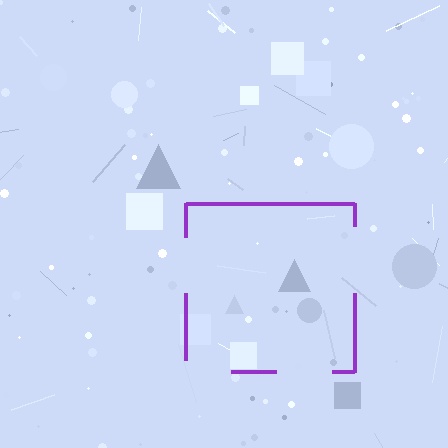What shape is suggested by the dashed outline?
The dashed outline suggests a square.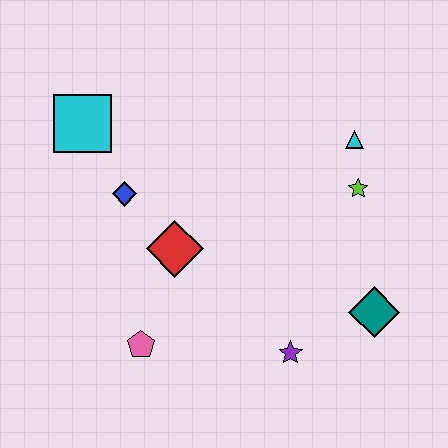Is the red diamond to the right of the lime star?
No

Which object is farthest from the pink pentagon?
The cyan triangle is farthest from the pink pentagon.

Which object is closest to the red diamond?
The blue diamond is closest to the red diamond.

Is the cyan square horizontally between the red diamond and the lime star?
No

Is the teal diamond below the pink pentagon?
No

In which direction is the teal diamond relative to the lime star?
The teal diamond is below the lime star.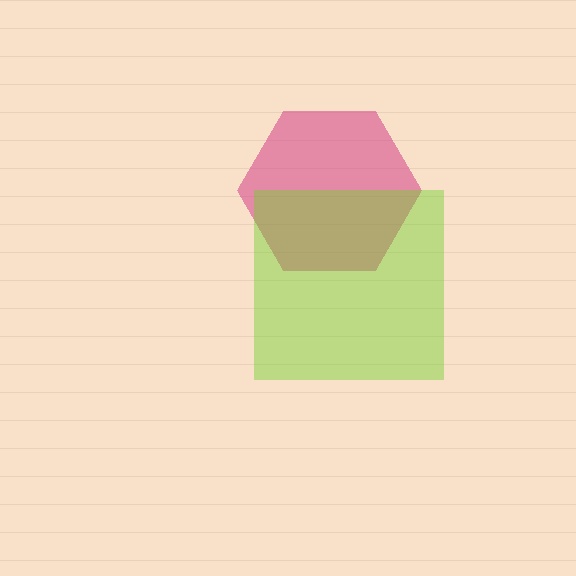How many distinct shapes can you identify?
There are 2 distinct shapes: a magenta hexagon, a lime square.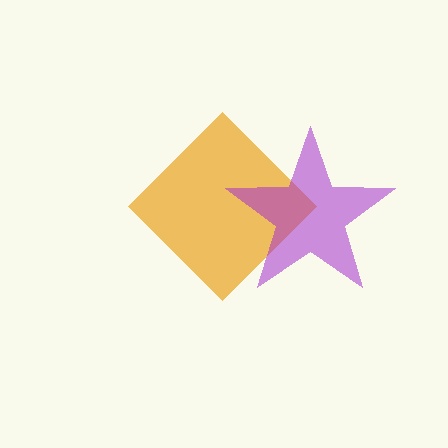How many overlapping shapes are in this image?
There are 2 overlapping shapes in the image.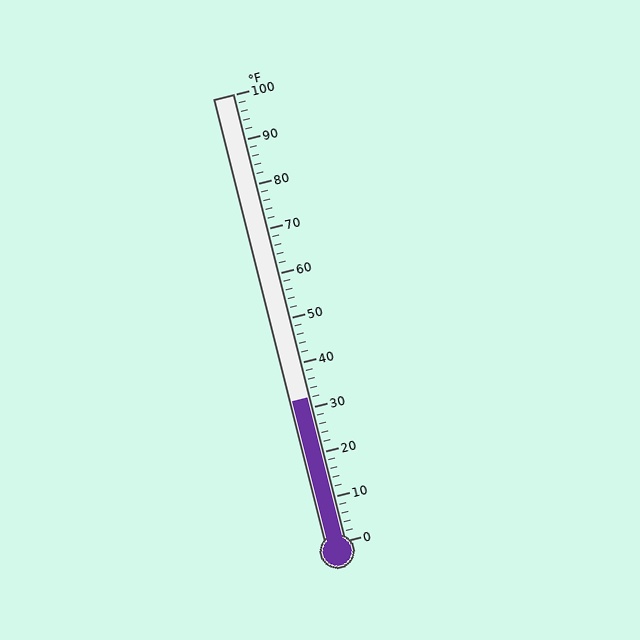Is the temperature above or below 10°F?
The temperature is above 10°F.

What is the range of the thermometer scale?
The thermometer scale ranges from 0°F to 100°F.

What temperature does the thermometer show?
The thermometer shows approximately 32°F.